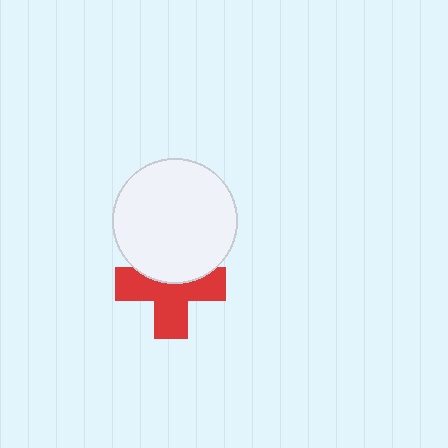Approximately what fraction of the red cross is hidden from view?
Roughly 36% of the red cross is hidden behind the white circle.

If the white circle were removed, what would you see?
You would see the complete red cross.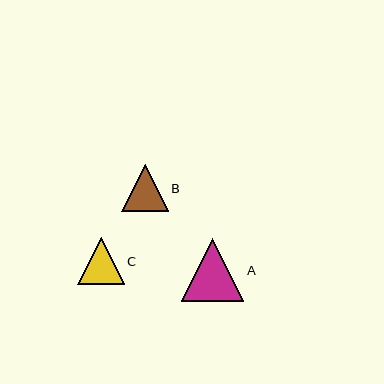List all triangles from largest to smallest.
From largest to smallest: A, C, B.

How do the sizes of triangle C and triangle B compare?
Triangle C and triangle B are approximately the same size.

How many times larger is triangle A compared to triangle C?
Triangle A is approximately 1.3 times the size of triangle C.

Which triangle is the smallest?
Triangle B is the smallest with a size of approximately 46 pixels.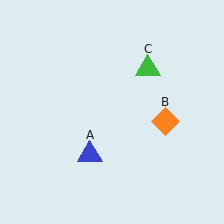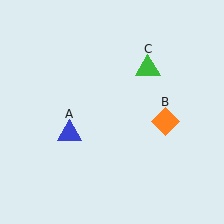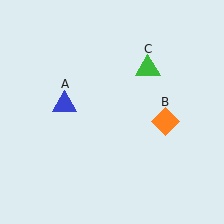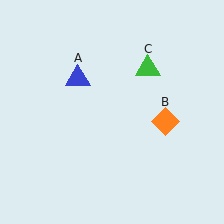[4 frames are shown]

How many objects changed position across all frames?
1 object changed position: blue triangle (object A).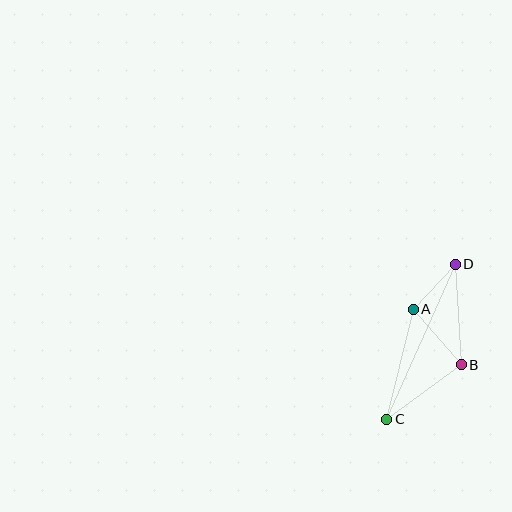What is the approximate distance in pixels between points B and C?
The distance between B and C is approximately 92 pixels.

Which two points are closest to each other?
Points A and D are closest to each other.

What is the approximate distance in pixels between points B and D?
The distance between B and D is approximately 101 pixels.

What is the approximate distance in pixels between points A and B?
The distance between A and B is approximately 74 pixels.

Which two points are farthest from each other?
Points C and D are farthest from each other.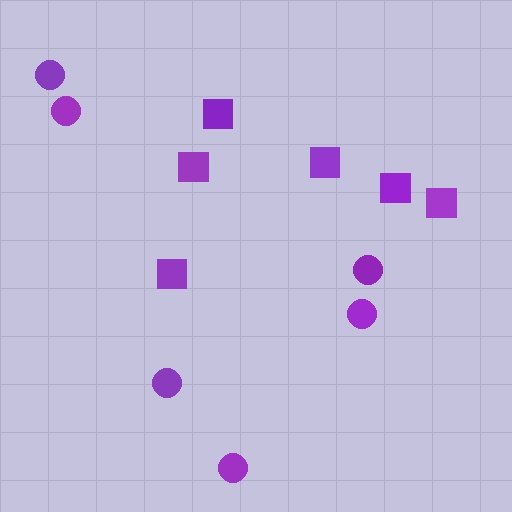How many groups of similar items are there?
There are 2 groups: one group of circles (6) and one group of squares (6).